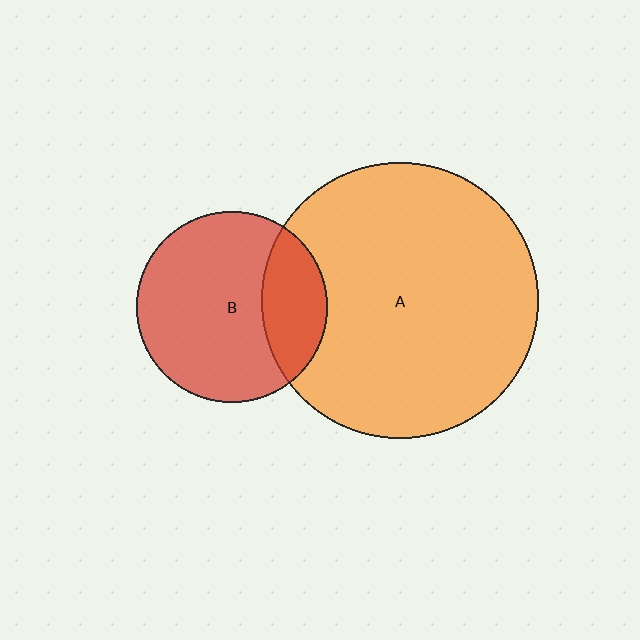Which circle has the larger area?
Circle A (orange).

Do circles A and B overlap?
Yes.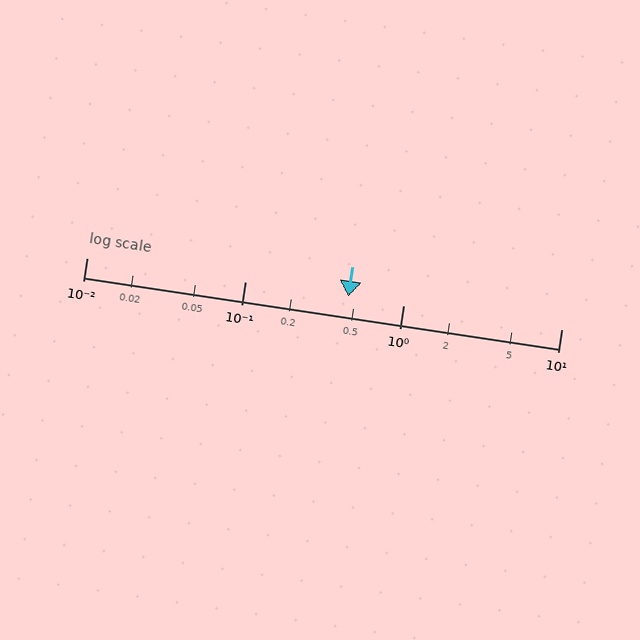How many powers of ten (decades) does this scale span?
The scale spans 3 decades, from 0.01 to 10.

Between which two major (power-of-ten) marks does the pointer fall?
The pointer is between 0.1 and 1.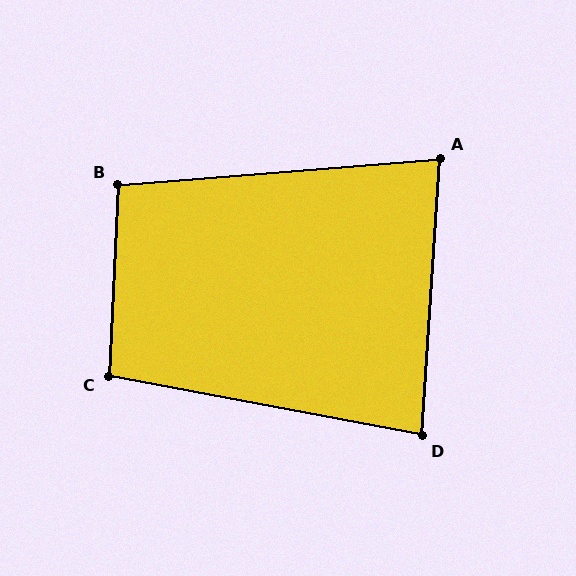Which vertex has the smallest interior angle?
A, at approximately 82 degrees.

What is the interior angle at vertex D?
Approximately 83 degrees (acute).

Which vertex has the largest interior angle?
C, at approximately 98 degrees.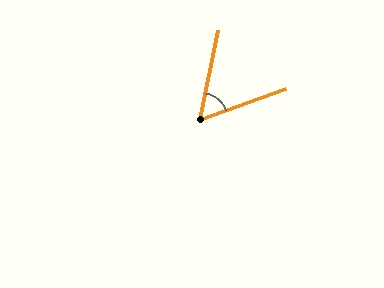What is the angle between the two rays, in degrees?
Approximately 59 degrees.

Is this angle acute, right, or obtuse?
It is acute.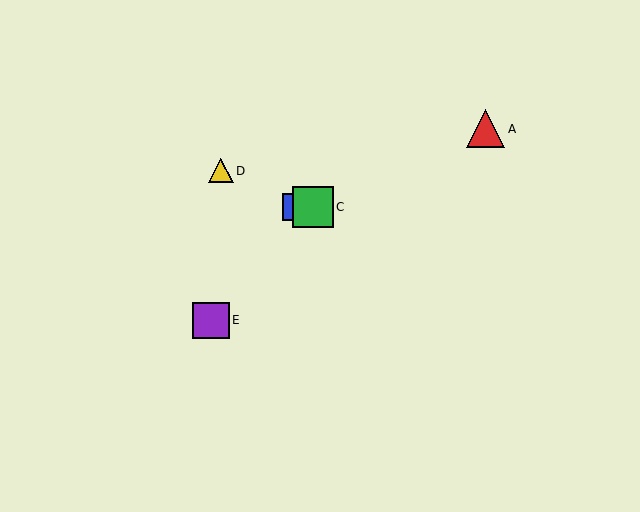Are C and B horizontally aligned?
Yes, both are at y≈207.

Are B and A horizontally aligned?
No, B is at y≈207 and A is at y≈129.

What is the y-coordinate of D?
Object D is at y≈171.